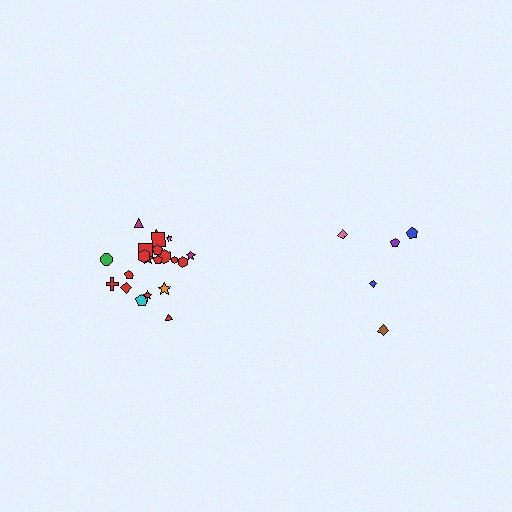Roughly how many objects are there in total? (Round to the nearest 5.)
Roughly 25 objects in total.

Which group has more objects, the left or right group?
The left group.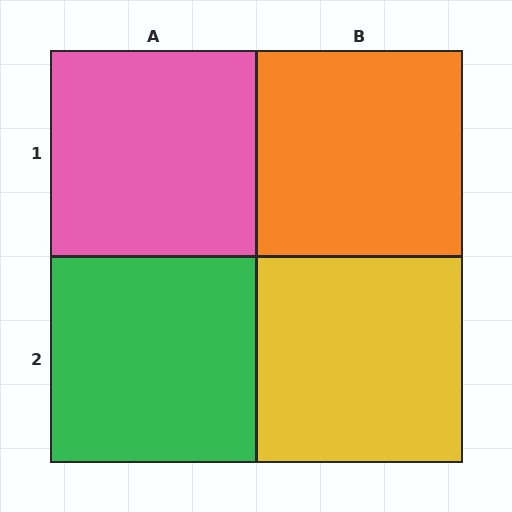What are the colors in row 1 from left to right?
Pink, orange.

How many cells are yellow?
1 cell is yellow.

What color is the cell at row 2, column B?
Yellow.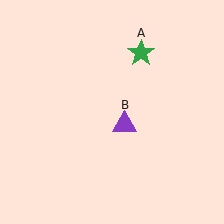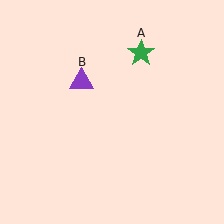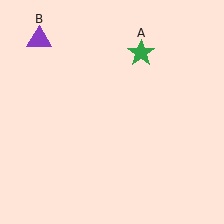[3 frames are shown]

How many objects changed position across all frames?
1 object changed position: purple triangle (object B).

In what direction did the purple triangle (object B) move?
The purple triangle (object B) moved up and to the left.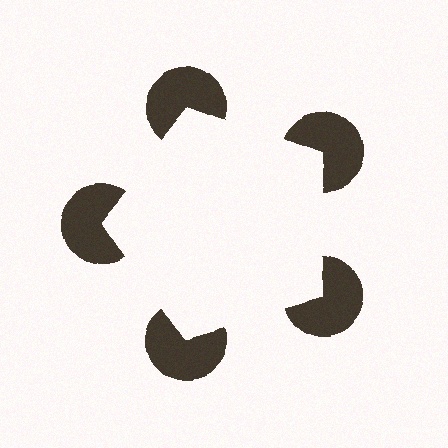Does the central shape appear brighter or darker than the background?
It typically appears slightly brighter than the background, even though no actual brightness change is drawn.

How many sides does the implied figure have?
5 sides.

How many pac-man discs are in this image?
There are 5 — one at each vertex of the illusory pentagon.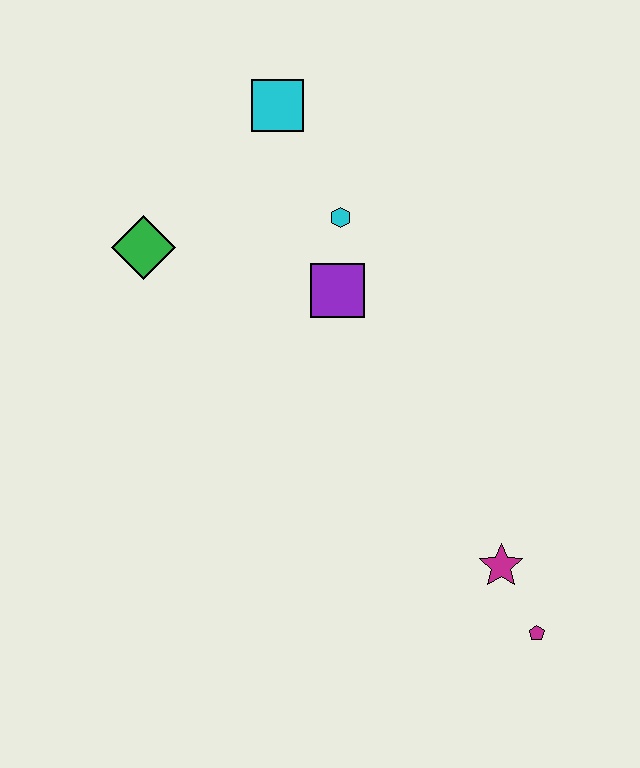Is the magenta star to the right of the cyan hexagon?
Yes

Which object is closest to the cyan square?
The cyan hexagon is closest to the cyan square.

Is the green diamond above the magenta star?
Yes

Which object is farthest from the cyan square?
The magenta pentagon is farthest from the cyan square.